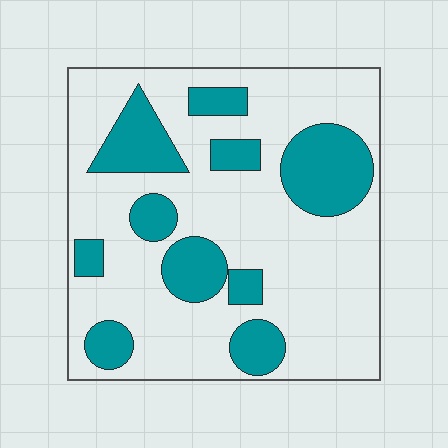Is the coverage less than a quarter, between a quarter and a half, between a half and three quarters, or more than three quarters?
Between a quarter and a half.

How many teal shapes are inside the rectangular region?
10.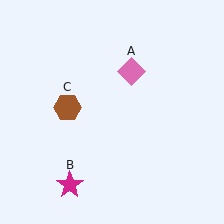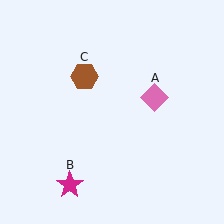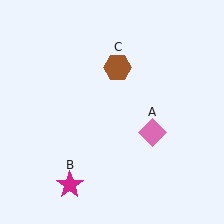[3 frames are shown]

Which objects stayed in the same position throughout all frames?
Magenta star (object B) remained stationary.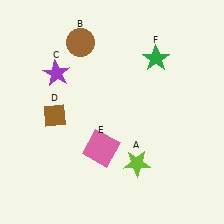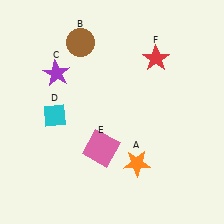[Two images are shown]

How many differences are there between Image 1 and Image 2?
There are 3 differences between the two images.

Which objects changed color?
A changed from lime to orange. D changed from brown to cyan. F changed from green to red.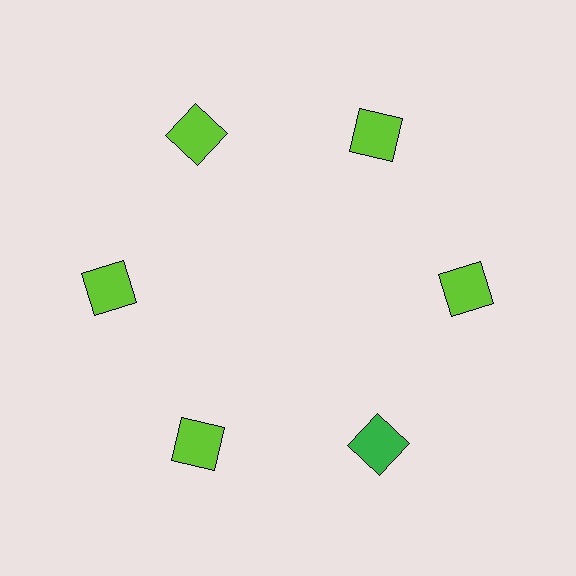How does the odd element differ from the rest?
It has a different color: green instead of lime.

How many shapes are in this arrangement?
There are 6 shapes arranged in a ring pattern.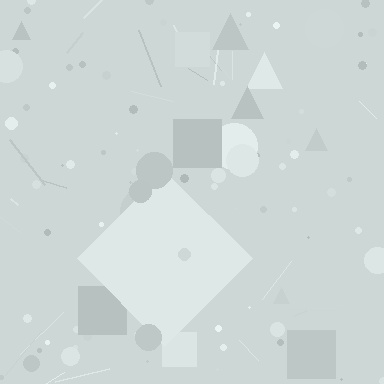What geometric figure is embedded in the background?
A diamond is embedded in the background.